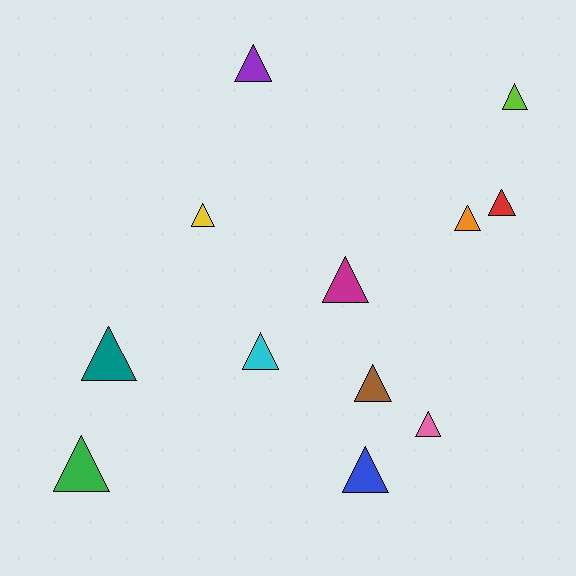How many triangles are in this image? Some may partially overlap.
There are 12 triangles.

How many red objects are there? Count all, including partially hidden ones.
There is 1 red object.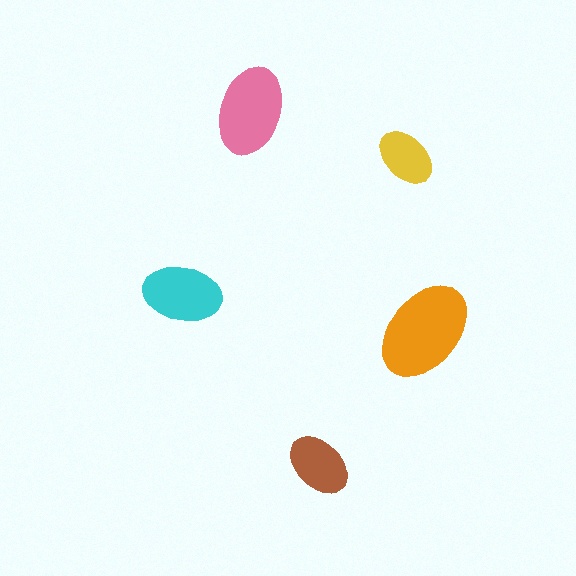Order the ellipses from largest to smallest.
the orange one, the pink one, the cyan one, the brown one, the yellow one.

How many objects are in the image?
There are 5 objects in the image.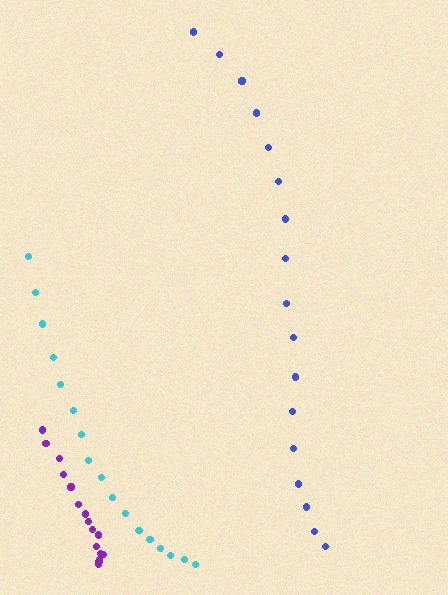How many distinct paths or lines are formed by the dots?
There are 3 distinct paths.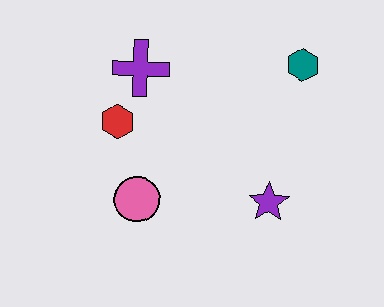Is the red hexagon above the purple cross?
No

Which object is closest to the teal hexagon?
The purple star is closest to the teal hexagon.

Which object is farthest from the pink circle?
The teal hexagon is farthest from the pink circle.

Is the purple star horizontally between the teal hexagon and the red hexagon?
Yes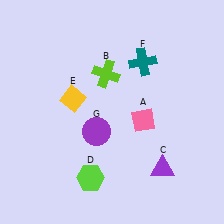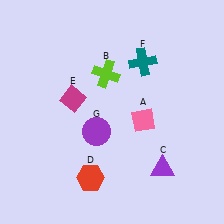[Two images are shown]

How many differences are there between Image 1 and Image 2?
There are 2 differences between the two images.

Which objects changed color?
D changed from lime to red. E changed from yellow to magenta.